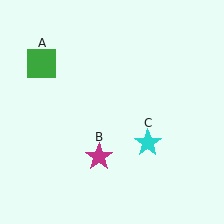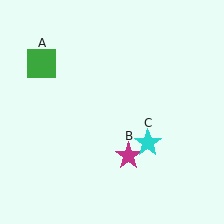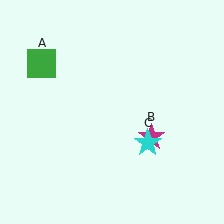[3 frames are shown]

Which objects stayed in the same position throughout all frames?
Green square (object A) and cyan star (object C) remained stationary.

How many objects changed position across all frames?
1 object changed position: magenta star (object B).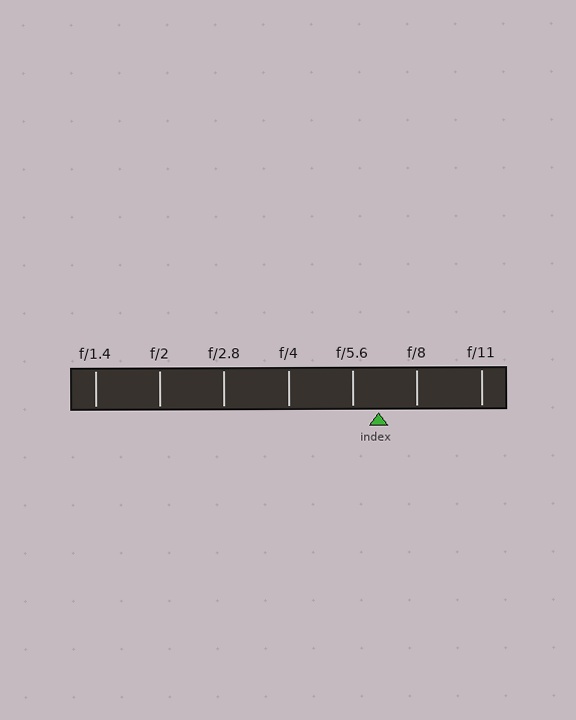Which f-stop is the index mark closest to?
The index mark is closest to f/5.6.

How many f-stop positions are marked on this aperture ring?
There are 7 f-stop positions marked.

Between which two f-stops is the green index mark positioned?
The index mark is between f/5.6 and f/8.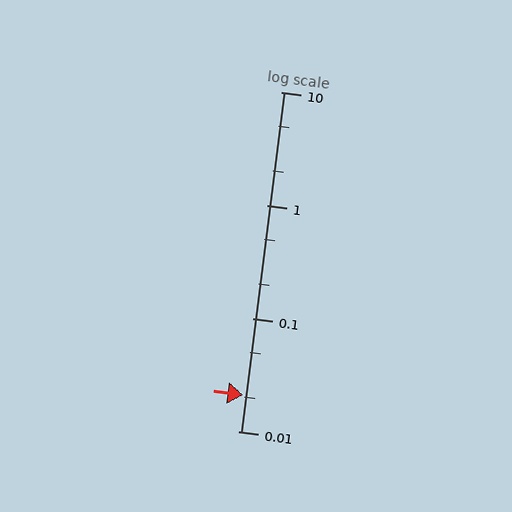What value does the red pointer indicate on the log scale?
The pointer indicates approximately 0.021.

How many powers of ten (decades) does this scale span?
The scale spans 3 decades, from 0.01 to 10.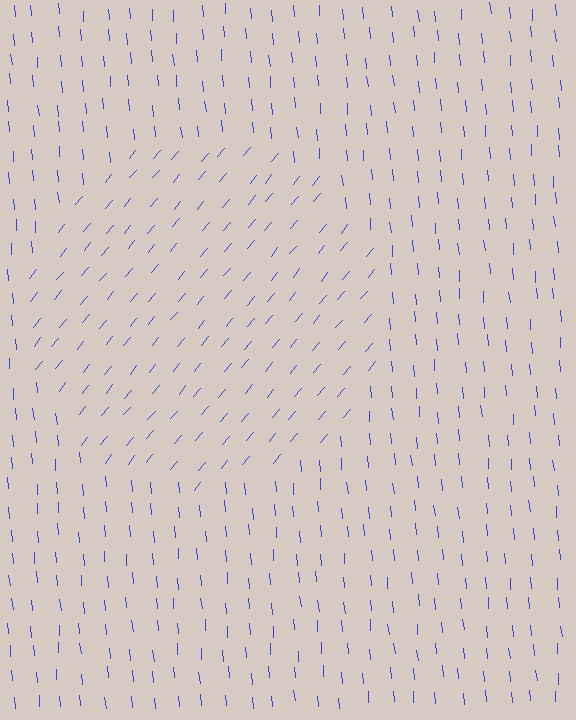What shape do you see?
I see a circle.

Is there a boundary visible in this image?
Yes, there is a texture boundary formed by a change in line orientation.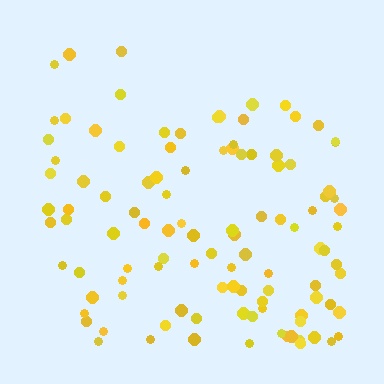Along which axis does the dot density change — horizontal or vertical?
Vertical.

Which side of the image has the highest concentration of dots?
The bottom.